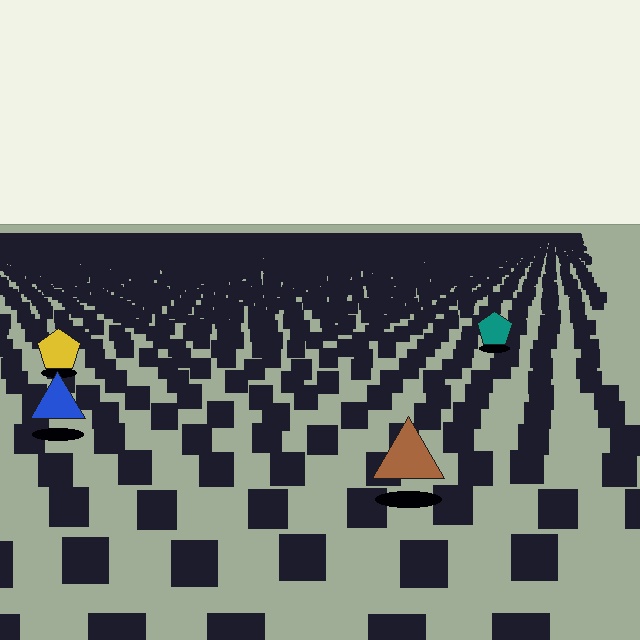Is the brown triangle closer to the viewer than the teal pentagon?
Yes. The brown triangle is closer — you can tell from the texture gradient: the ground texture is coarser near it.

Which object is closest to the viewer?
The brown triangle is closest. The texture marks near it are larger and more spread out.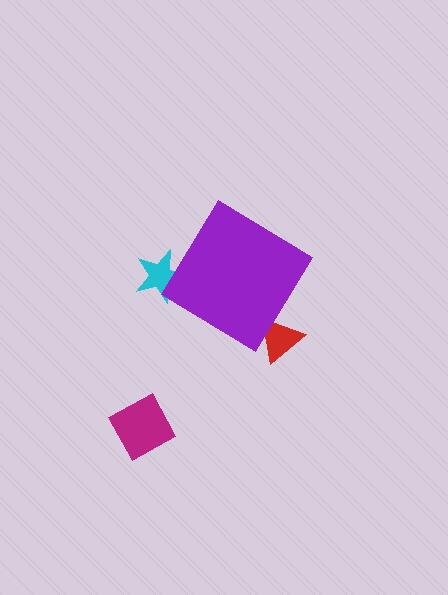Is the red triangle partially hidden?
Yes, the red triangle is partially hidden behind the purple diamond.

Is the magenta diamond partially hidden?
No, the magenta diamond is fully visible.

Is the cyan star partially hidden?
Yes, the cyan star is partially hidden behind the purple diamond.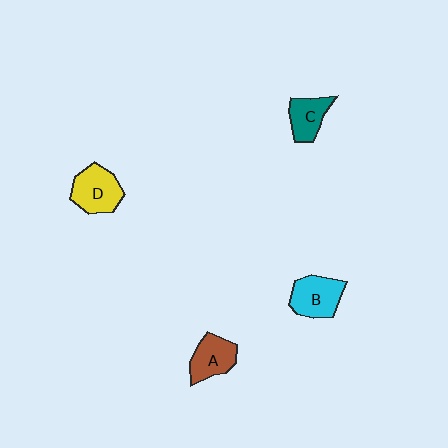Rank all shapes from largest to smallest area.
From largest to smallest: D (yellow), B (cyan), A (brown), C (teal).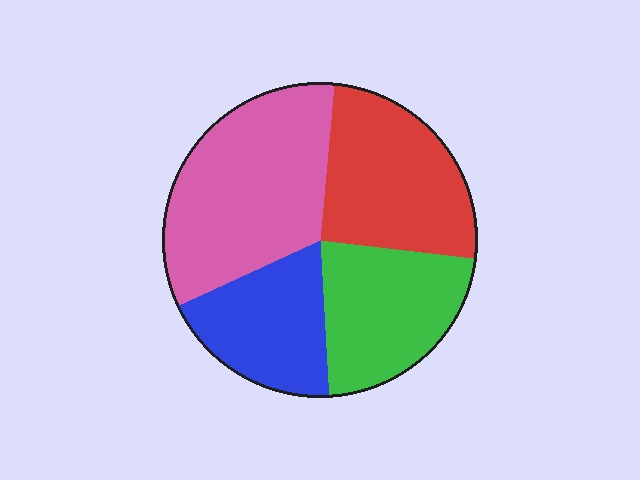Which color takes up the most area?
Pink, at roughly 35%.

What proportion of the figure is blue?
Blue takes up between a sixth and a third of the figure.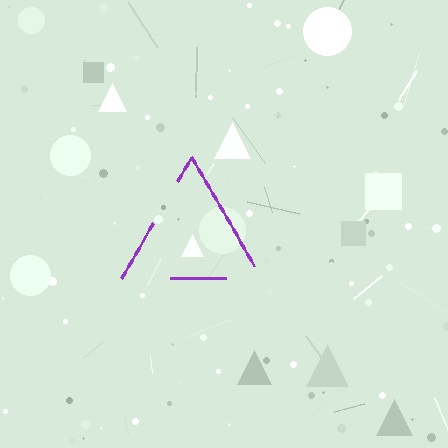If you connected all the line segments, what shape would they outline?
They would outline a triangle.